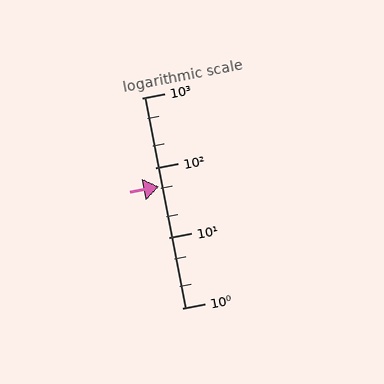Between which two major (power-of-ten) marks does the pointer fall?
The pointer is between 10 and 100.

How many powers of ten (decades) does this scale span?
The scale spans 3 decades, from 1 to 1000.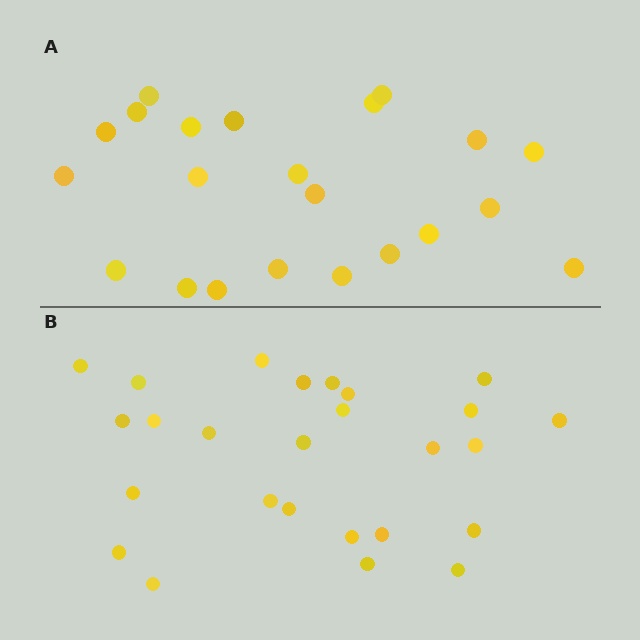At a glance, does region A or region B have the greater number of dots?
Region B (the bottom region) has more dots.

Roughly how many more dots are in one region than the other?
Region B has about 4 more dots than region A.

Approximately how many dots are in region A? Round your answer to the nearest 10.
About 20 dots. (The exact count is 22, which rounds to 20.)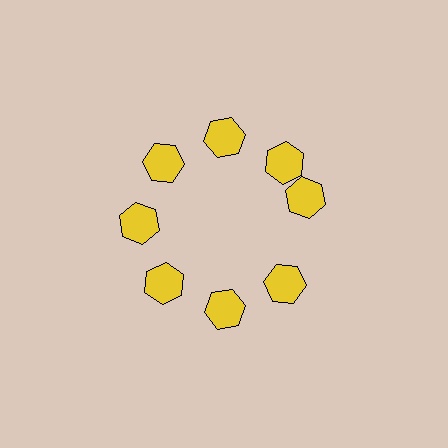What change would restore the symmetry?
The symmetry would be restored by rotating it back into even spacing with its neighbors so that all 8 hexagons sit at equal angles and equal distance from the center.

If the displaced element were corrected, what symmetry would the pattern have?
It would have 8-fold rotational symmetry — the pattern would map onto itself every 45 degrees.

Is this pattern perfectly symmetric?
No. The 8 yellow hexagons are arranged in a ring, but one element near the 3 o'clock position is rotated out of alignment along the ring, breaking the 8-fold rotational symmetry.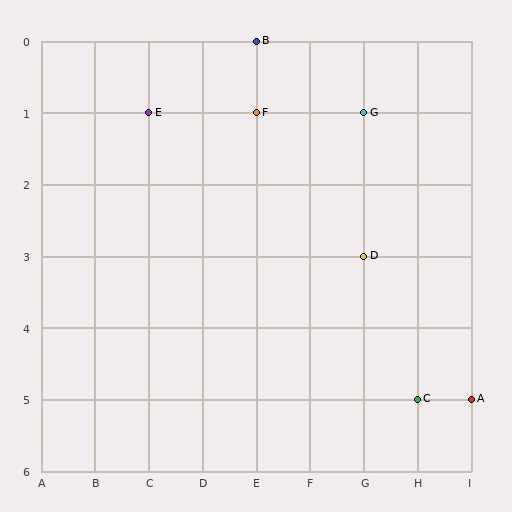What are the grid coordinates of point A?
Point A is at grid coordinates (I, 5).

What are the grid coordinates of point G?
Point G is at grid coordinates (G, 1).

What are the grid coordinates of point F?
Point F is at grid coordinates (E, 1).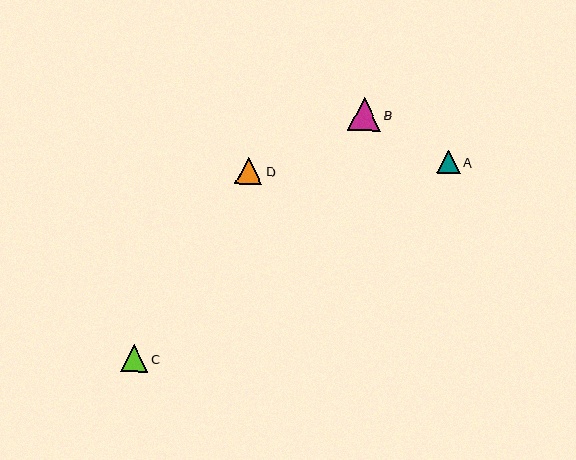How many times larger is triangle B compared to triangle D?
Triangle B is approximately 1.2 times the size of triangle D.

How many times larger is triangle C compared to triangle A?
Triangle C is approximately 1.2 times the size of triangle A.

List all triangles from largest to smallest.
From largest to smallest: B, D, C, A.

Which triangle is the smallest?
Triangle A is the smallest with a size of approximately 23 pixels.